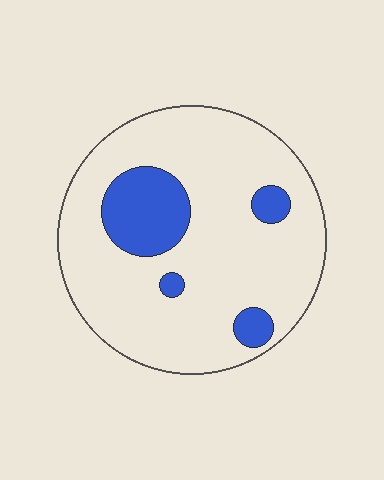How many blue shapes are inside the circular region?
4.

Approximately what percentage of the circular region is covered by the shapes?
Approximately 15%.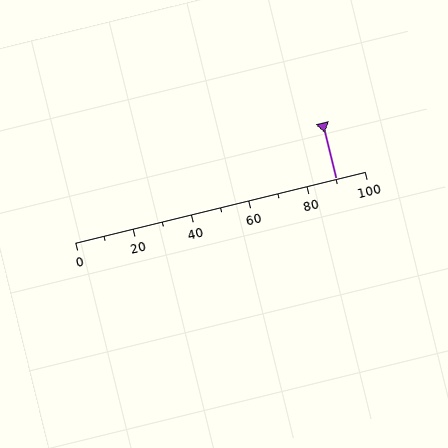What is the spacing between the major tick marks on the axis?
The major ticks are spaced 20 apart.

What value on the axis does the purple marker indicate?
The marker indicates approximately 90.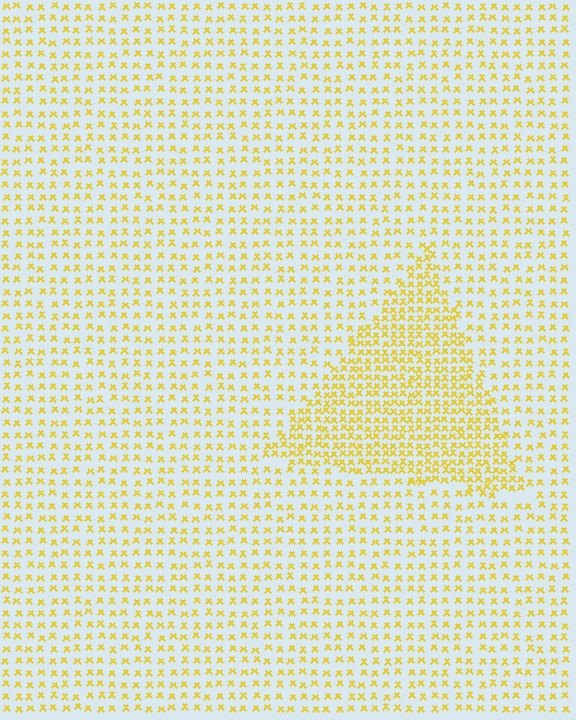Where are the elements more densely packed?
The elements are more densely packed inside the triangle boundary.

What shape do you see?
I see a triangle.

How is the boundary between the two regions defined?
The boundary is defined by a change in element density (approximately 2.0x ratio). All elements are the same color, size, and shape.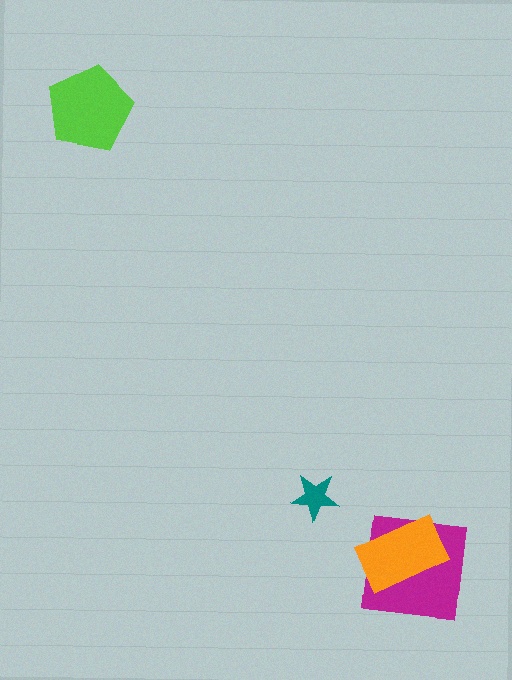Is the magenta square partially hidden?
Yes, it is partially covered by another shape.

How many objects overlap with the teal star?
0 objects overlap with the teal star.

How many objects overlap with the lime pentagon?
0 objects overlap with the lime pentagon.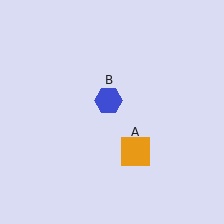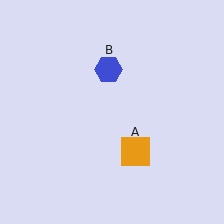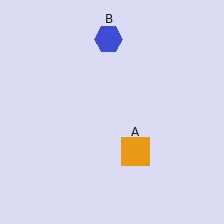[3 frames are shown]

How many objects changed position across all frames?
1 object changed position: blue hexagon (object B).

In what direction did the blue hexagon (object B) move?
The blue hexagon (object B) moved up.